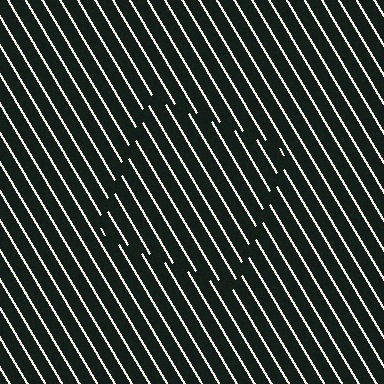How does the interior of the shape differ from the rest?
The interior of the shape contains the same grating, shifted by half a period — the contour is defined by the phase discontinuity where line-ends from the inner and outer gratings abut.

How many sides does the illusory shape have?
4 sides — the line-ends trace a square.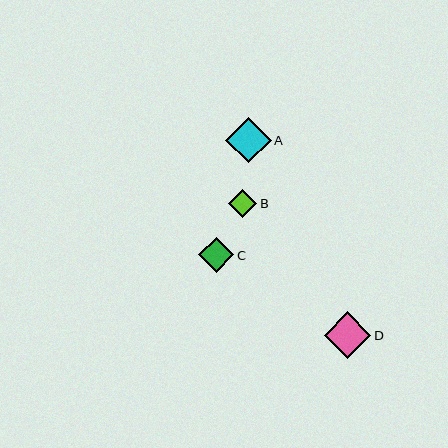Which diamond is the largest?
Diamond D is the largest with a size of approximately 47 pixels.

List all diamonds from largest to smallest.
From largest to smallest: D, A, C, B.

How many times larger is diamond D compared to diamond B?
Diamond D is approximately 1.6 times the size of diamond B.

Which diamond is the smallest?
Diamond B is the smallest with a size of approximately 29 pixels.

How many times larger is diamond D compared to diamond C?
Diamond D is approximately 1.3 times the size of diamond C.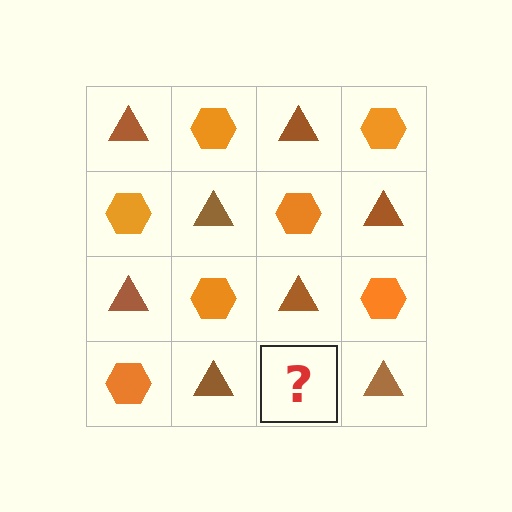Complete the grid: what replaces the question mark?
The question mark should be replaced with an orange hexagon.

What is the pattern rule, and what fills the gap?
The rule is that it alternates brown triangle and orange hexagon in a checkerboard pattern. The gap should be filled with an orange hexagon.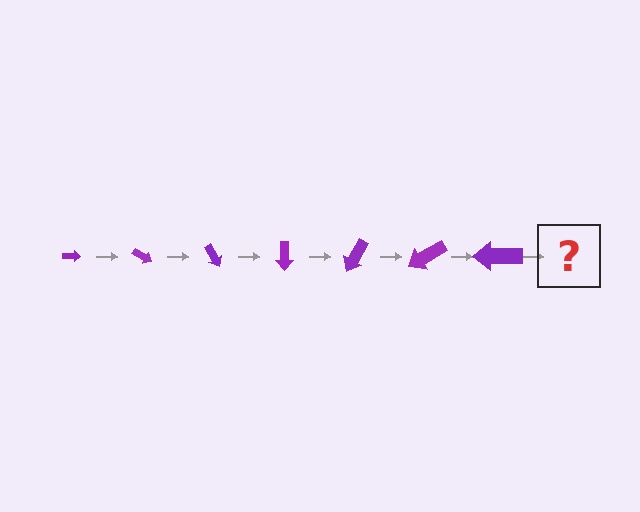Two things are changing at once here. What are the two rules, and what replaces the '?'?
The two rules are that the arrow grows larger each step and it rotates 30 degrees each step. The '?' should be an arrow, larger than the previous one and rotated 210 degrees from the start.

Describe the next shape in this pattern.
It should be an arrow, larger than the previous one and rotated 210 degrees from the start.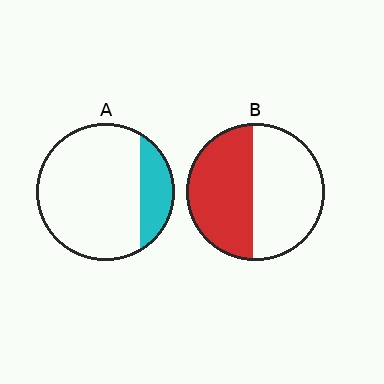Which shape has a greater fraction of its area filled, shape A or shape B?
Shape B.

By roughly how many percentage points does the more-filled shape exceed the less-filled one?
By roughly 30 percentage points (B over A).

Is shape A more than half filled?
No.